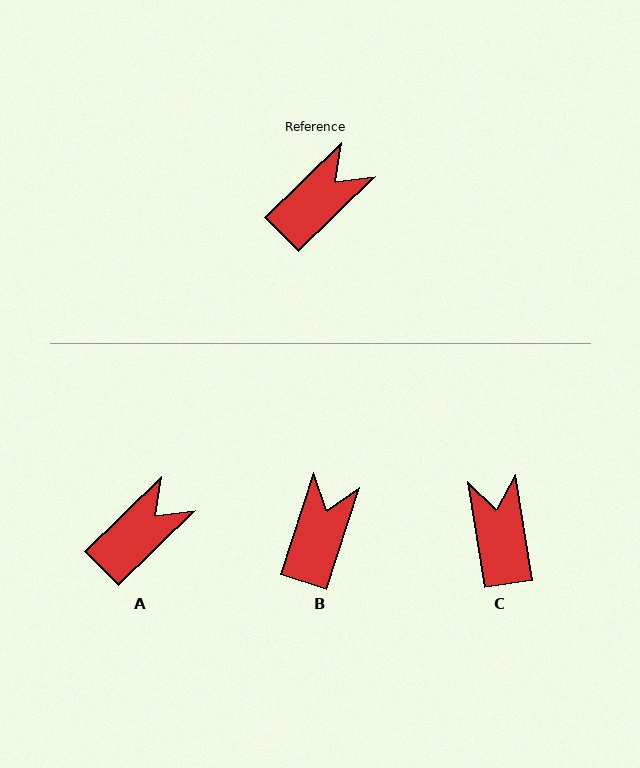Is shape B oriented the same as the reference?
No, it is off by about 28 degrees.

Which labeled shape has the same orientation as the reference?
A.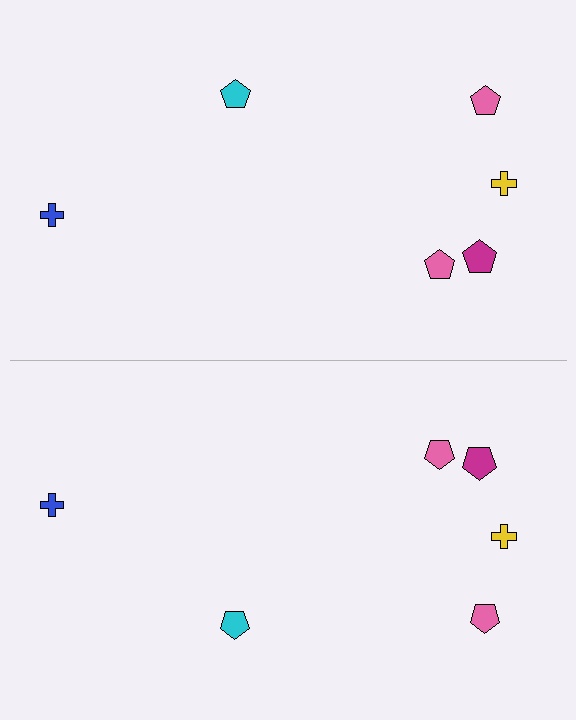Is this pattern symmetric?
Yes, this pattern has bilateral (reflection) symmetry.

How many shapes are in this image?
There are 12 shapes in this image.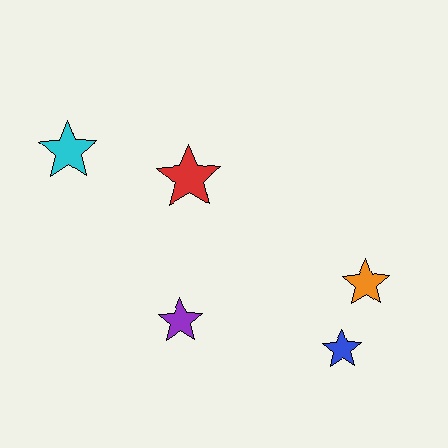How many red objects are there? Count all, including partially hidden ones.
There is 1 red object.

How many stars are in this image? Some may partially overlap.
There are 5 stars.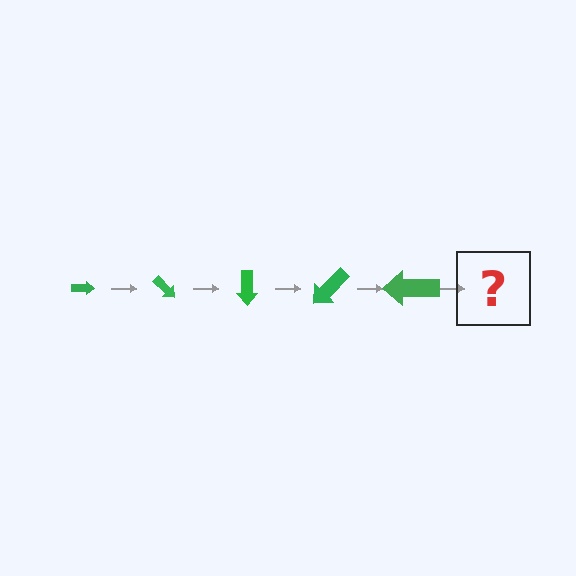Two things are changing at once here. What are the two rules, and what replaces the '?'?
The two rules are that the arrow grows larger each step and it rotates 45 degrees each step. The '?' should be an arrow, larger than the previous one and rotated 225 degrees from the start.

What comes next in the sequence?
The next element should be an arrow, larger than the previous one and rotated 225 degrees from the start.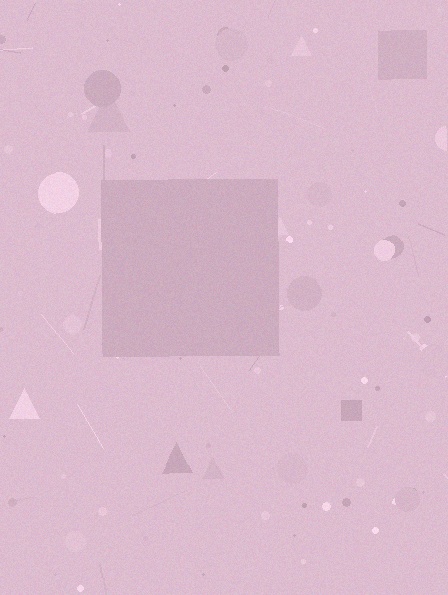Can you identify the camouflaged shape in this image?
The camouflaged shape is a square.